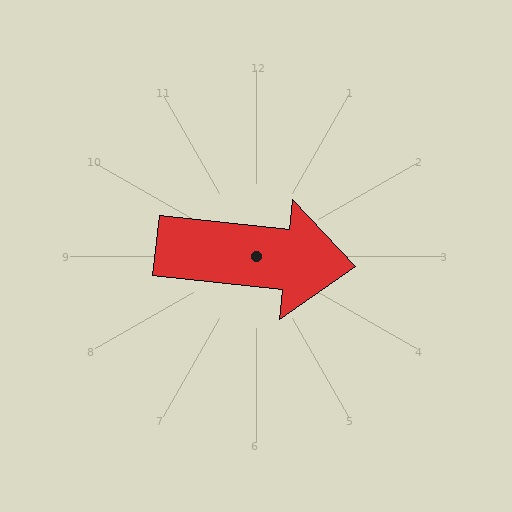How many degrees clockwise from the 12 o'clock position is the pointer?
Approximately 96 degrees.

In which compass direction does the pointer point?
East.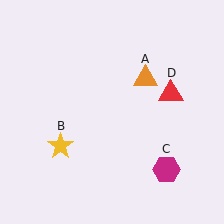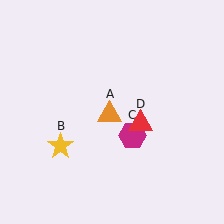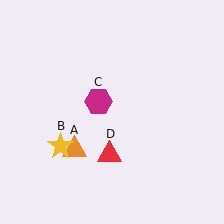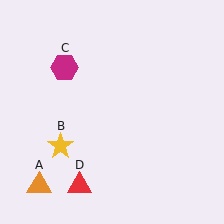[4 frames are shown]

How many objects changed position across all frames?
3 objects changed position: orange triangle (object A), magenta hexagon (object C), red triangle (object D).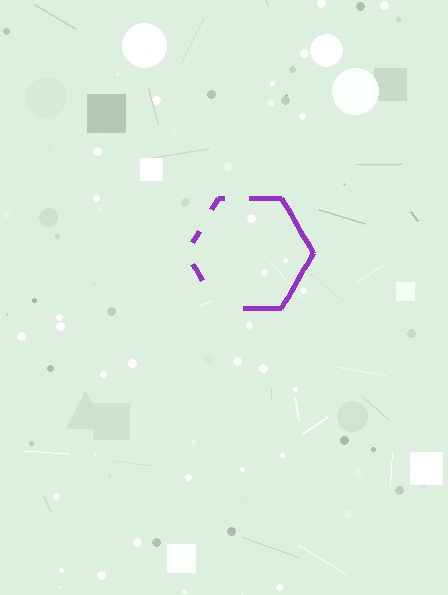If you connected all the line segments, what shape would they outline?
They would outline a hexagon.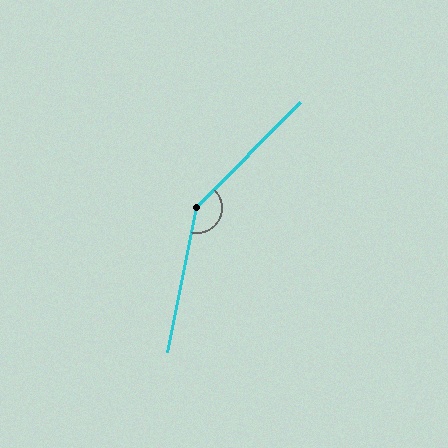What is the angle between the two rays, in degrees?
Approximately 147 degrees.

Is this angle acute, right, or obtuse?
It is obtuse.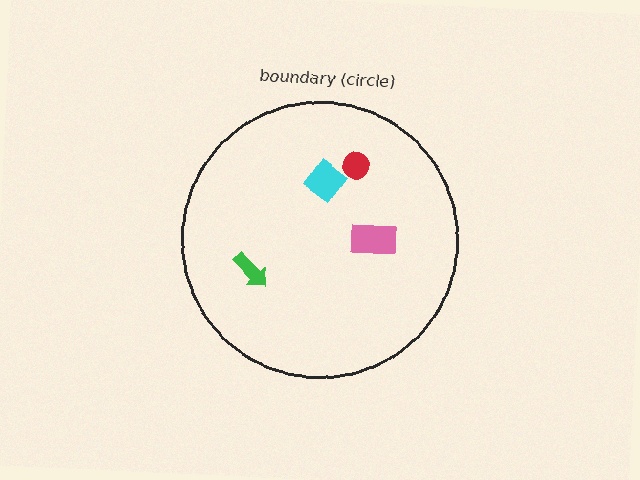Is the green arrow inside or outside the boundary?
Inside.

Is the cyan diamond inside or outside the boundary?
Inside.